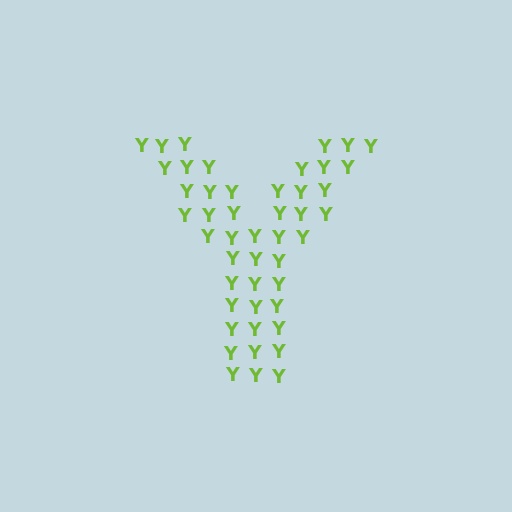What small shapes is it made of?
It is made of small letter Y's.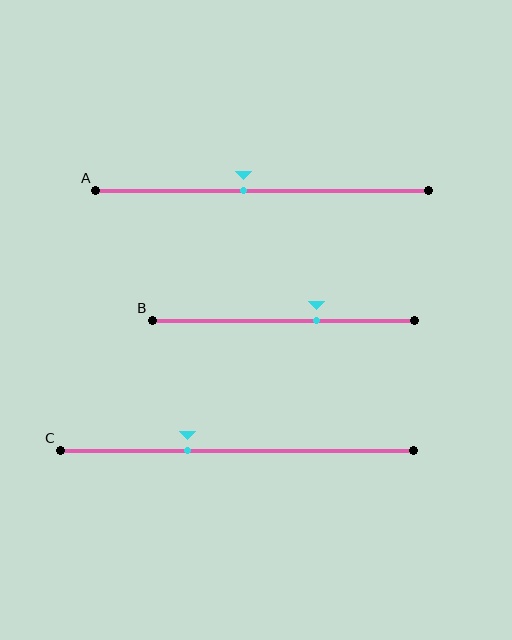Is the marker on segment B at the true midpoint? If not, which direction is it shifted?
No, the marker on segment B is shifted to the right by about 13% of the segment length.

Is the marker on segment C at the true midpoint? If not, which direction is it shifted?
No, the marker on segment C is shifted to the left by about 14% of the segment length.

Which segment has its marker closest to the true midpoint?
Segment A has its marker closest to the true midpoint.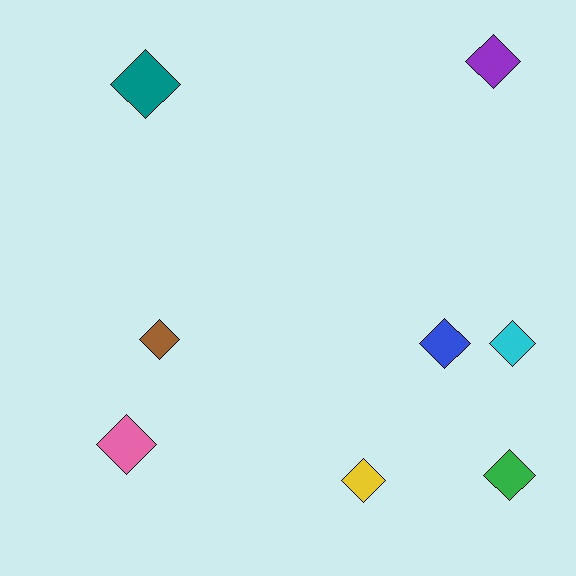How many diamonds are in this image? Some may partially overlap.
There are 8 diamonds.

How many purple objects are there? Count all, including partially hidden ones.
There is 1 purple object.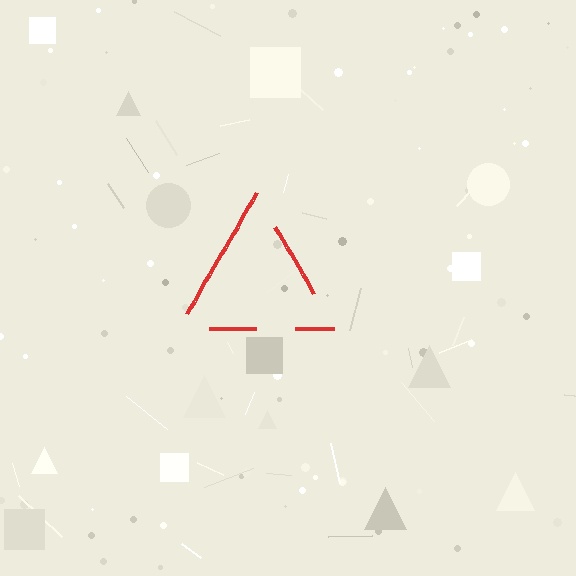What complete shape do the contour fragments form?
The contour fragments form a triangle.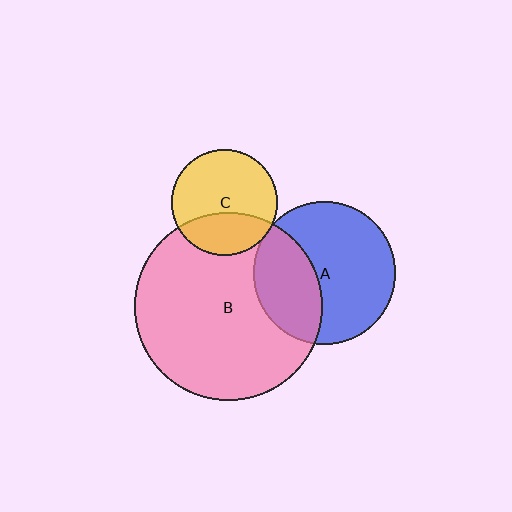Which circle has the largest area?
Circle B (pink).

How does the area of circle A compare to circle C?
Approximately 1.8 times.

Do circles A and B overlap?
Yes.